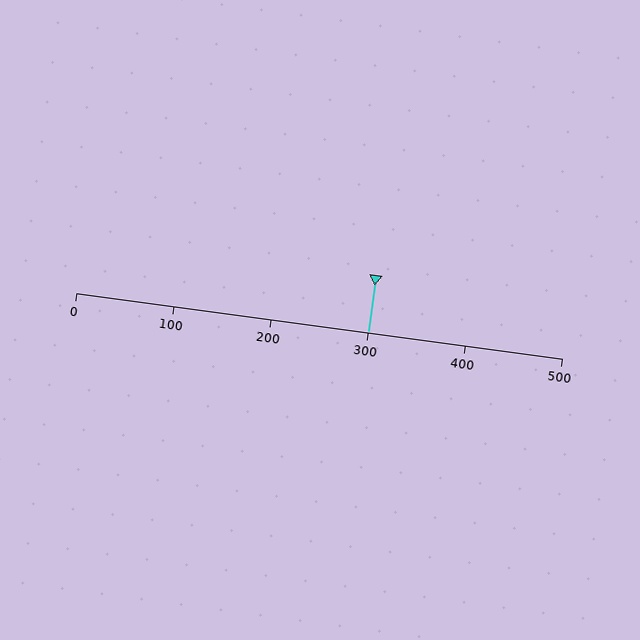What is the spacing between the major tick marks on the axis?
The major ticks are spaced 100 apart.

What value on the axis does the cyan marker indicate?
The marker indicates approximately 300.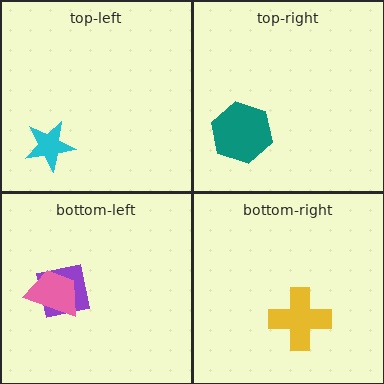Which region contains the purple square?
The bottom-left region.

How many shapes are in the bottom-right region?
1.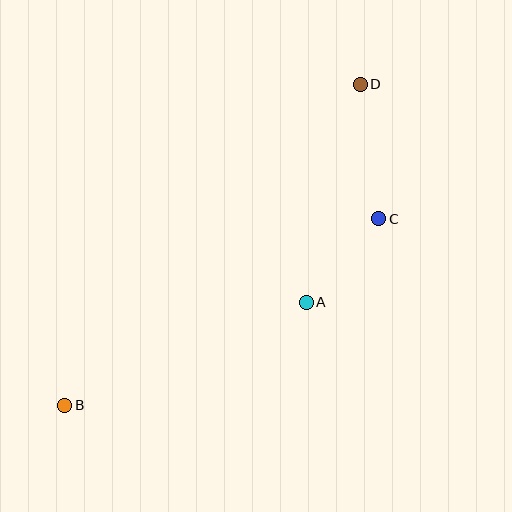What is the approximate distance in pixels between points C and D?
The distance between C and D is approximately 136 pixels.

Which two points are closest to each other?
Points A and C are closest to each other.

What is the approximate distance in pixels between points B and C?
The distance between B and C is approximately 365 pixels.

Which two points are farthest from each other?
Points B and D are farthest from each other.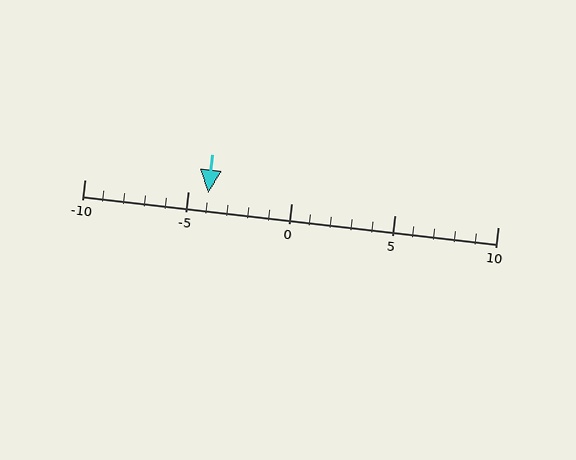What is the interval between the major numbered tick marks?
The major tick marks are spaced 5 units apart.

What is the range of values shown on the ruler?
The ruler shows values from -10 to 10.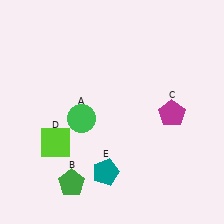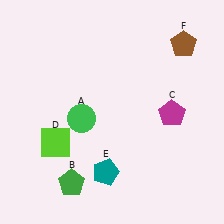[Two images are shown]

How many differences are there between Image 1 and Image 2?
There is 1 difference between the two images.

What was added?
A brown pentagon (F) was added in Image 2.